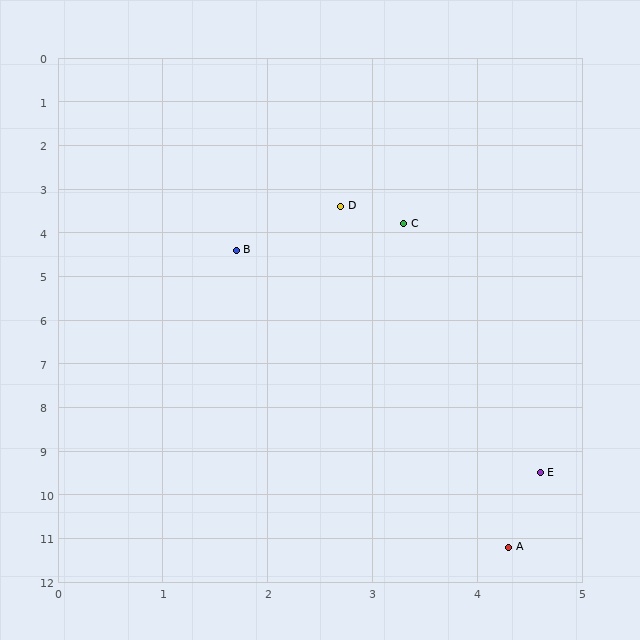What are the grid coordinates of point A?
Point A is at approximately (4.3, 11.2).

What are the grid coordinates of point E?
Point E is at approximately (4.6, 9.5).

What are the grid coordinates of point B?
Point B is at approximately (1.7, 4.4).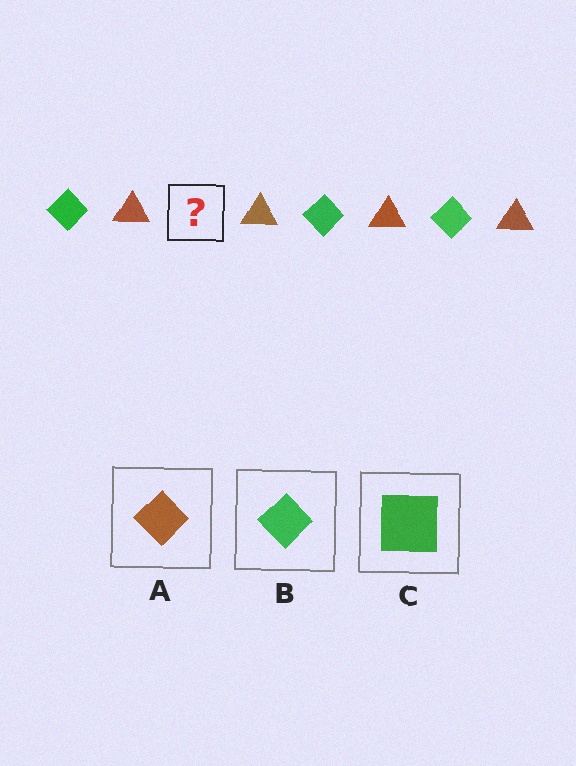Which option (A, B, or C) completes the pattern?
B.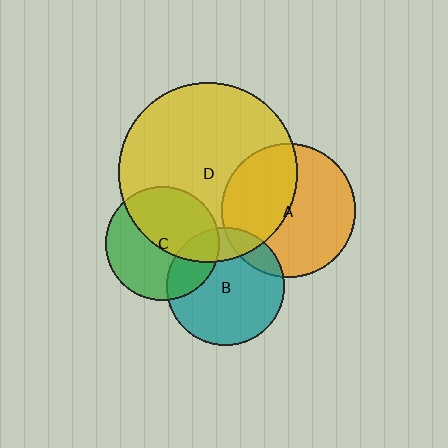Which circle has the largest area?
Circle D (yellow).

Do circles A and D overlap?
Yes.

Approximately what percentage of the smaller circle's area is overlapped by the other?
Approximately 45%.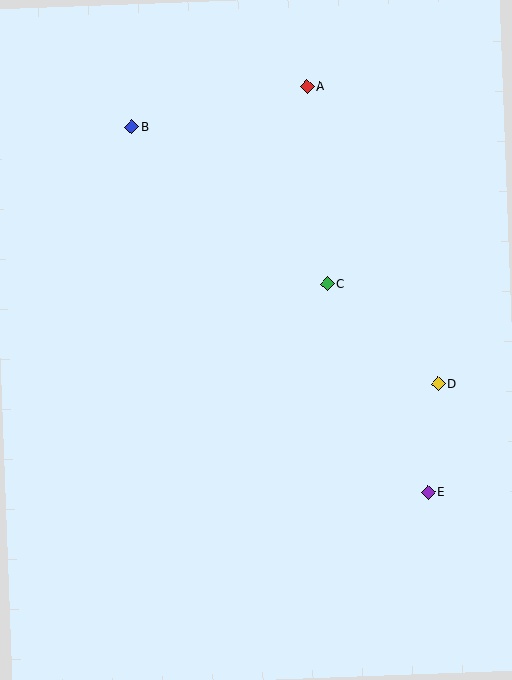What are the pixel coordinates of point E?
Point E is at (428, 493).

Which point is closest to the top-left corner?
Point B is closest to the top-left corner.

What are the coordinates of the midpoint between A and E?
The midpoint between A and E is at (368, 290).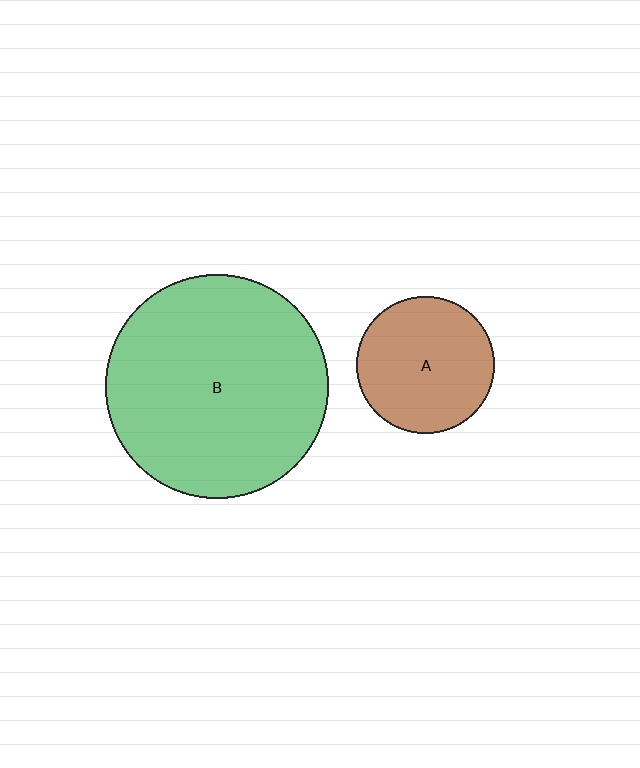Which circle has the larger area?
Circle B (green).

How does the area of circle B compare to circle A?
Approximately 2.6 times.